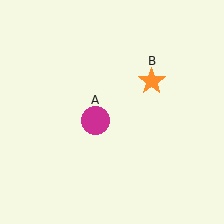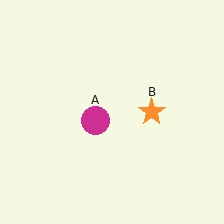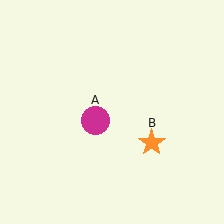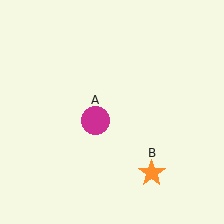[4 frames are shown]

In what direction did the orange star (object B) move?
The orange star (object B) moved down.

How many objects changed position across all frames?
1 object changed position: orange star (object B).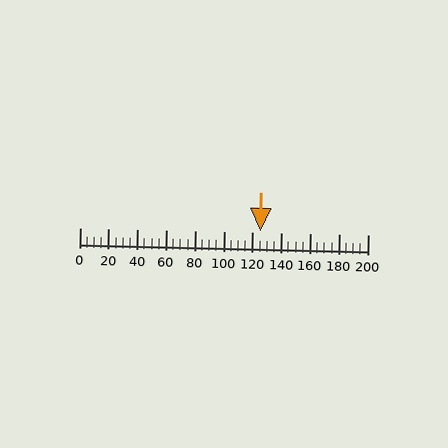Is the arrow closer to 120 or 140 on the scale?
The arrow is closer to 120.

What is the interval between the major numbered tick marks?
The major tick marks are spaced 20 units apart.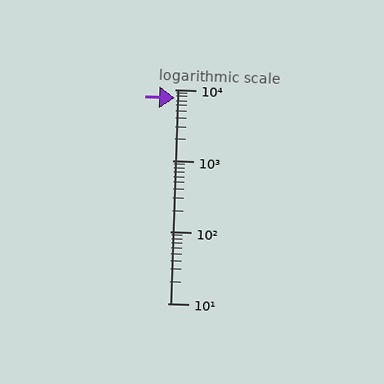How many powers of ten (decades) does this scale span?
The scale spans 3 decades, from 10 to 10000.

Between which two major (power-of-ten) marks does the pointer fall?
The pointer is between 1000 and 10000.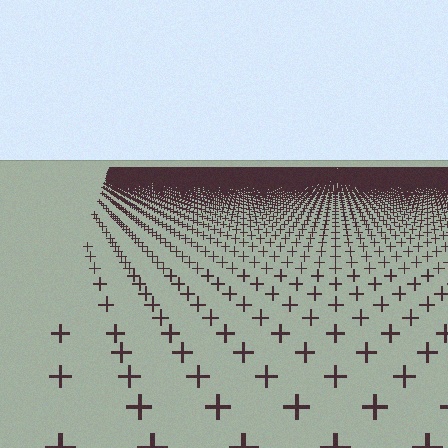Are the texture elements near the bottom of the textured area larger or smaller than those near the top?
Larger. Near the bottom, elements are closer to the viewer and appear at a bigger on-screen size.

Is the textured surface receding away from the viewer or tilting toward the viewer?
The surface is receding away from the viewer. Texture elements get smaller and denser toward the top.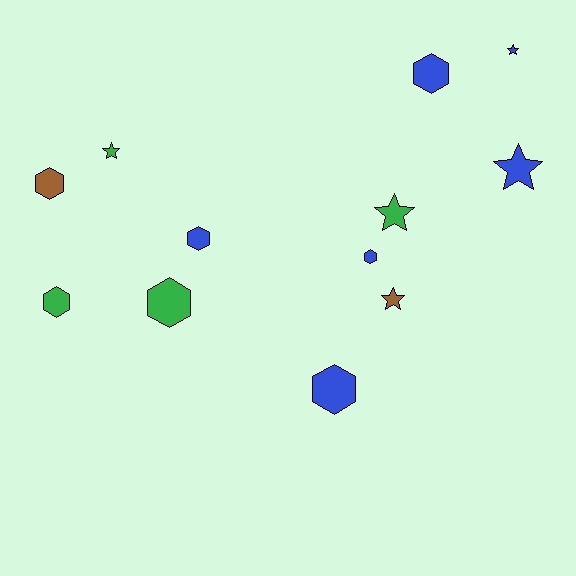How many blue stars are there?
There are 2 blue stars.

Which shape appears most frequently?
Hexagon, with 7 objects.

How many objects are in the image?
There are 12 objects.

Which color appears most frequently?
Blue, with 6 objects.